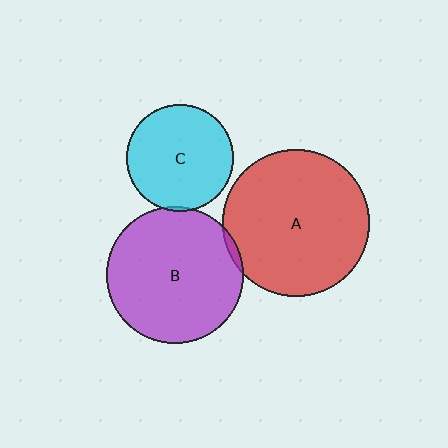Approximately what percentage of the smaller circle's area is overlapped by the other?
Approximately 5%.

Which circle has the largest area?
Circle A (red).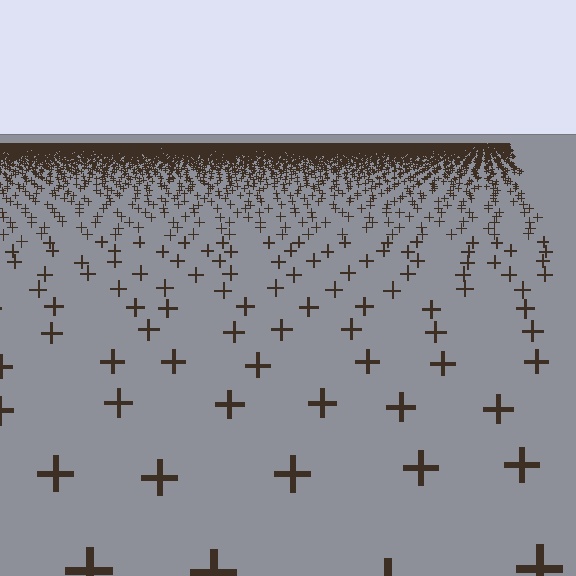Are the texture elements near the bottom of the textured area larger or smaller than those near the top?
Larger. Near the bottom, elements are closer to the viewer and appear at a bigger on-screen size.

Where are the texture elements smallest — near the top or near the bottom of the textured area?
Near the top.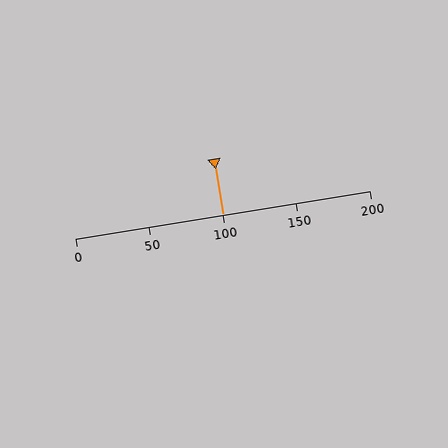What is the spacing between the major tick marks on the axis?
The major ticks are spaced 50 apart.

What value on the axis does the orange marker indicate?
The marker indicates approximately 100.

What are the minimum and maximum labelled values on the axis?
The axis runs from 0 to 200.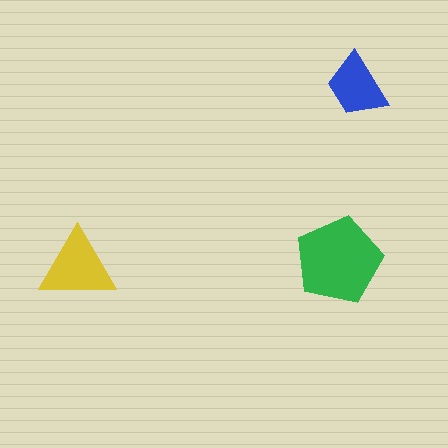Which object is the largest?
The green pentagon.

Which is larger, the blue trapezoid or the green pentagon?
The green pentagon.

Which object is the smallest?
The blue trapezoid.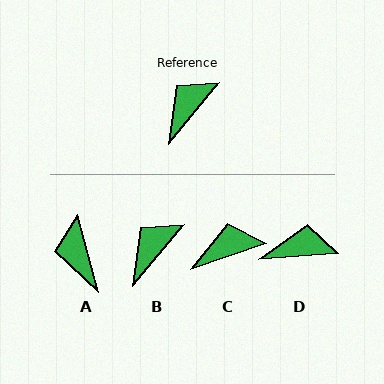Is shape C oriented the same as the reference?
No, it is off by about 31 degrees.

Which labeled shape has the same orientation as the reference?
B.